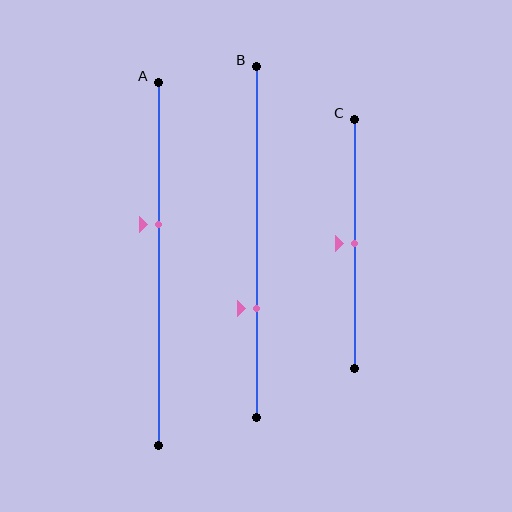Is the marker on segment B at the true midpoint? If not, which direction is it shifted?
No, the marker on segment B is shifted downward by about 19% of the segment length.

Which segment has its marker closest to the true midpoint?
Segment C has its marker closest to the true midpoint.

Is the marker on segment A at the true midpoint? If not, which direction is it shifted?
No, the marker on segment A is shifted upward by about 11% of the segment length.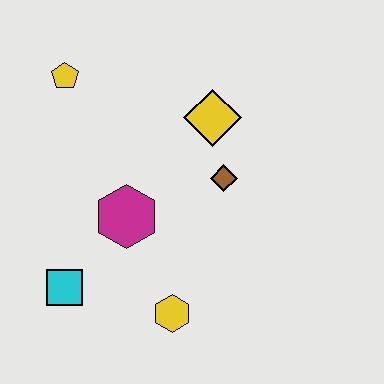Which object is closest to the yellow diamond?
The brown diamond is closest to the yellow diamond.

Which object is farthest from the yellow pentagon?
The yellow hexagon is farthest from the yellow pentagon.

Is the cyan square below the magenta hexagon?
Yes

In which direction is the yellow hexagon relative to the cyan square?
The yellow hexagon is to the right of the cyan square.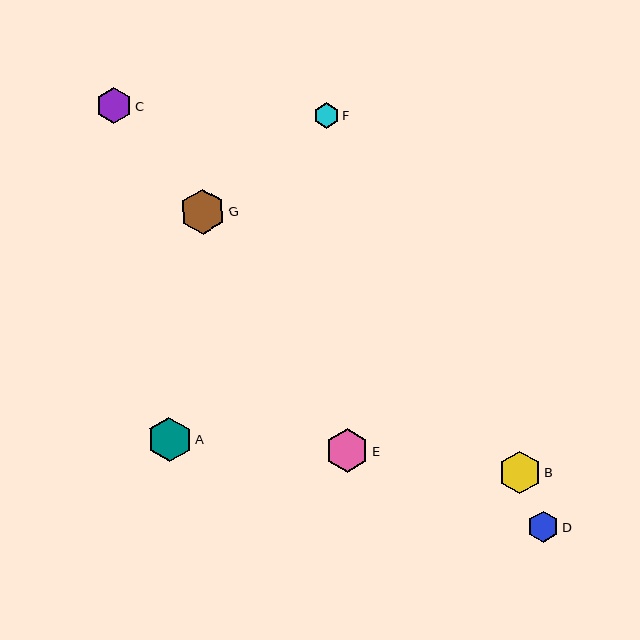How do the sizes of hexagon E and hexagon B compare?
Hexagon E and hexagon B are approximately the same size.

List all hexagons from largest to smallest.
From largest to smallest: G, A, E, B, C, D, F.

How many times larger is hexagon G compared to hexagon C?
Hexagon G is approximately 1.3 times the size of hexagon C.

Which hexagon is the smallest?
Hexagon F is the smallest with a size of approximately 25 pixels.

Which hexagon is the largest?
Hexagon G is the largest with a size of approximately 45 pixels.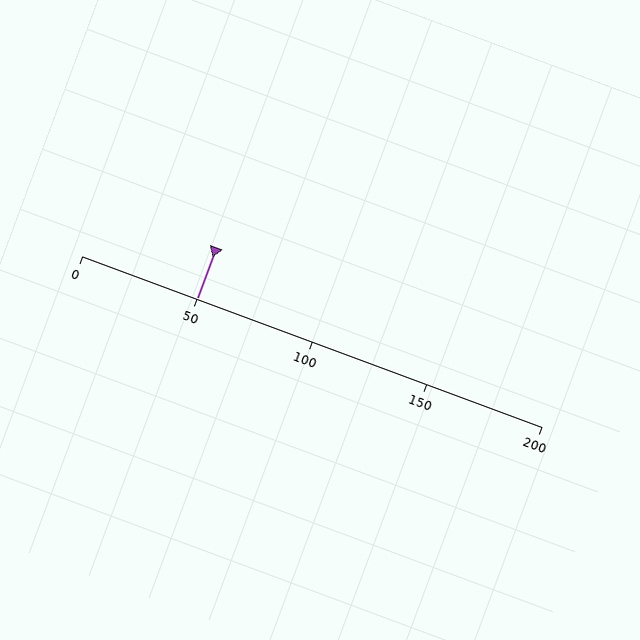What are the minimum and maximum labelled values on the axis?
The axis runs from 0 to 200.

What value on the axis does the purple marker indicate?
The marker indicates approximately 50.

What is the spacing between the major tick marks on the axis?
The major ticks are spaced 50 apart.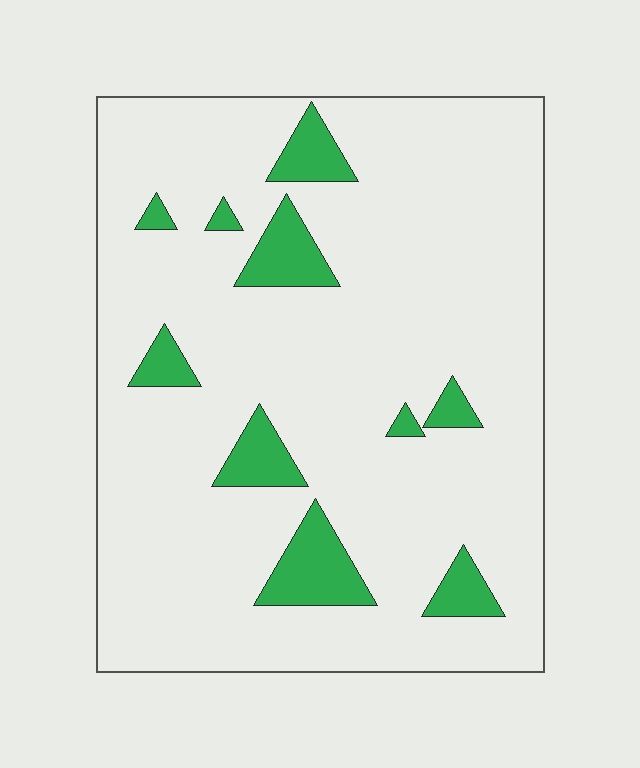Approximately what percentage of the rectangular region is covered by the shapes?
Approximately 10%.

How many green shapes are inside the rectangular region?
10.